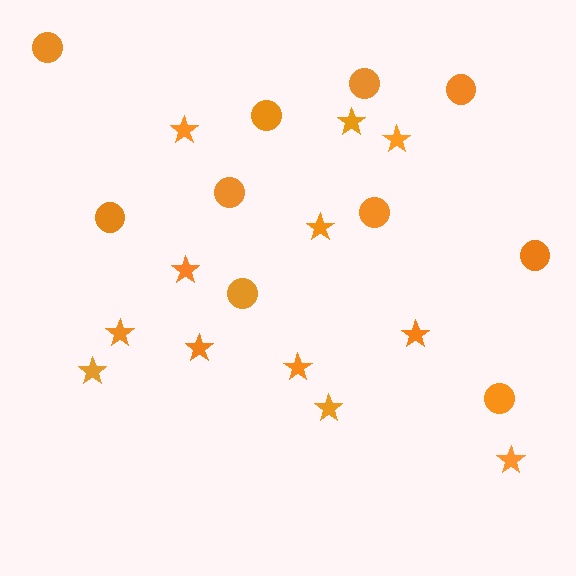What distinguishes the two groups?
There are 2 groups: one group of circles (10) and one group of stars (12).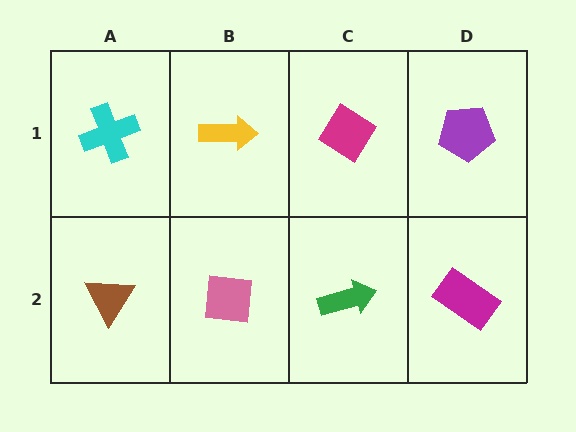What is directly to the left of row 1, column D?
A magenta diamond.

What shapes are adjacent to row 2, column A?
A cyan cross (row 1, column A), a pink square (row 2, column B).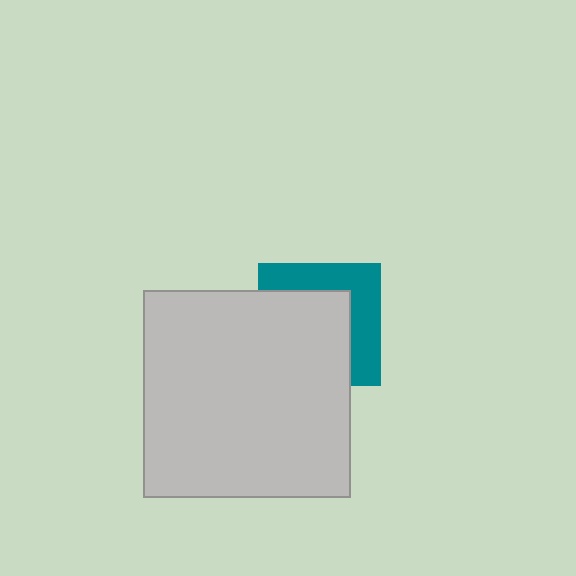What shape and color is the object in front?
The object in front is a light gray square.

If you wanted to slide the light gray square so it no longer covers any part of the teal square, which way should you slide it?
Slide it toward the lower-left — that is the most direct way to separate the two shapes.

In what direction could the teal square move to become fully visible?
The teal square could move toward the upper-right. That would shift it out from behind the light gray square entirely.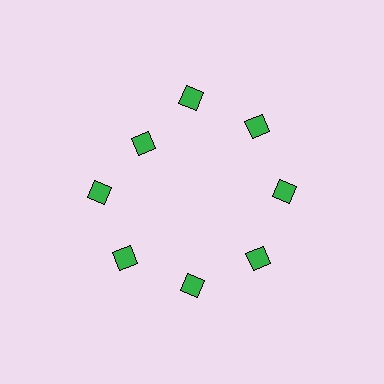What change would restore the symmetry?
The symmetry would be restored by moving it outward, back onto the ring so that all 8 diamonds sit at equal angles and equal distance from the center.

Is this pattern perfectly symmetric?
No. The 8 green diamonds are arranged in a ring, but one element near the 10 o'clock position is pulled inward toward the center, breaking the 8-fold rotational symmetry.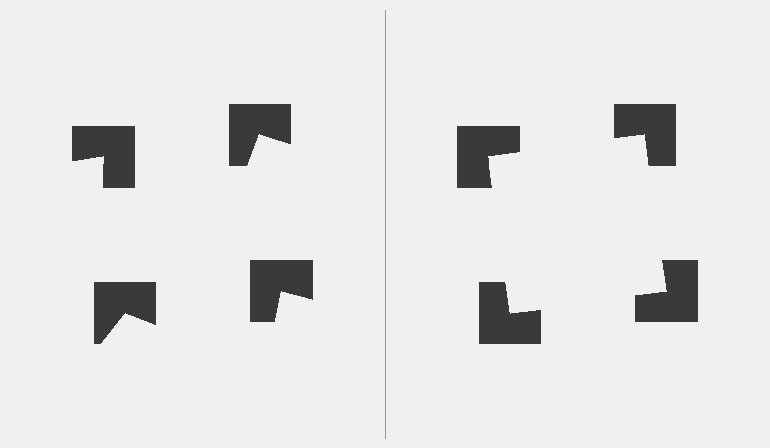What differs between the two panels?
The notched squares are positioned identically on both sides; only the wedge orientations differ. On the right they align to a square; on the left they are misaligned.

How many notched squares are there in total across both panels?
8 — 4 on each side.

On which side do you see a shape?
An illusory square appears on the right side. On the left side the wedge cuts are rotated, so no coherent shape forms.